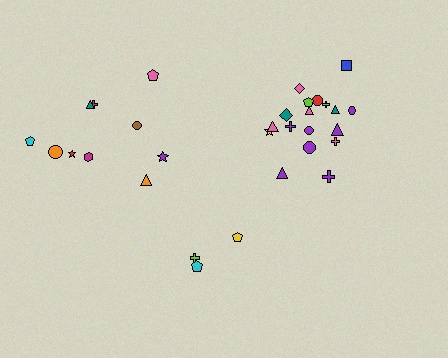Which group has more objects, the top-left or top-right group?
The top-right group.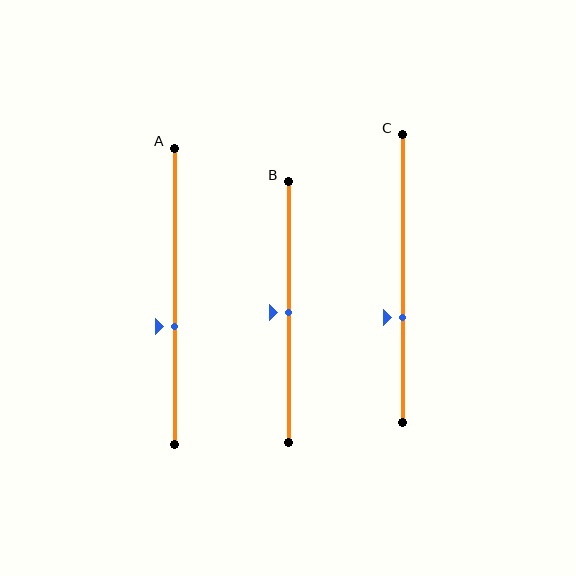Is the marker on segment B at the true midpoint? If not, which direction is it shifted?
Yes, the marker on segment B is at the true midpoint.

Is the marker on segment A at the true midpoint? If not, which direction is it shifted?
No, the marker on segment A is shifted downward by about 10% of the segment length.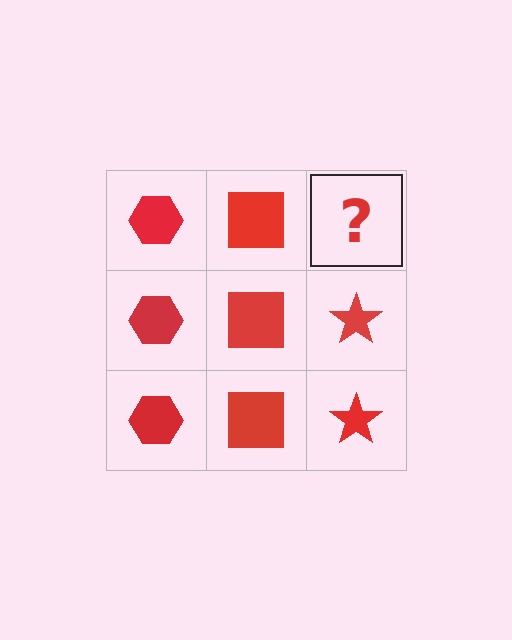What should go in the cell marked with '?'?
The missing cell should contain a red star.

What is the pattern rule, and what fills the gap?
The rule is that each column has a consistent shape. The gap should be filled with a red star.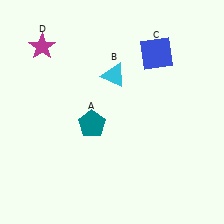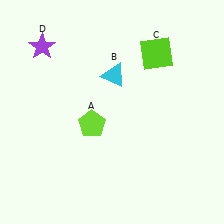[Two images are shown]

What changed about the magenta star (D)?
In Image 1, D is magenta. In Image 2, it changed to purple.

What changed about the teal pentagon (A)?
In Image 1, A is teal. In Image 2, it changed to lime.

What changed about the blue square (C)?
In Image 1, C is blue. In Image 2, it changed to lime.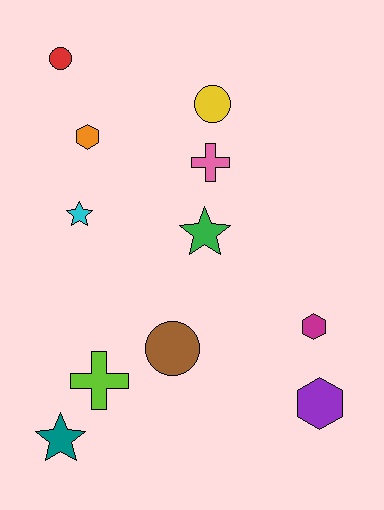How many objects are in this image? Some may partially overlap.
There are 11 objects.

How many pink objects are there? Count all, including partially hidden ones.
There is 1 pink object.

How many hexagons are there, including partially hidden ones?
There are 3 hexagons.